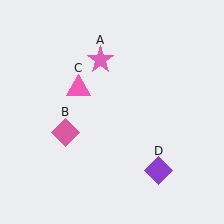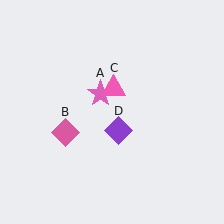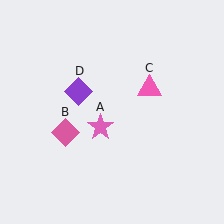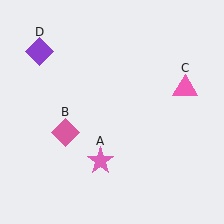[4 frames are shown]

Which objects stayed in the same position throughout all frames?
Pink diamond (object B) remained stationary.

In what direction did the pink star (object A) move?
The pink star (object A) moved down.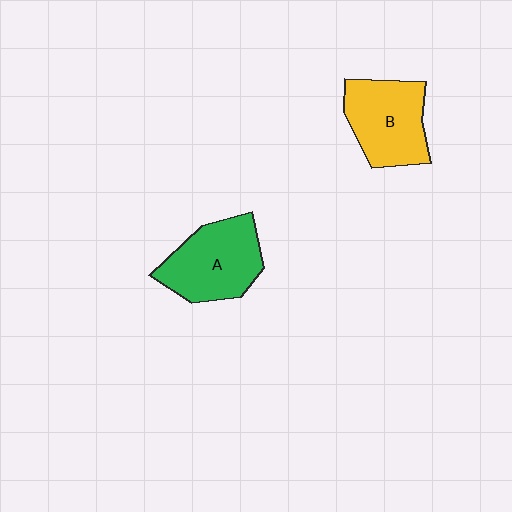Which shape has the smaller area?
Shape B (yellow).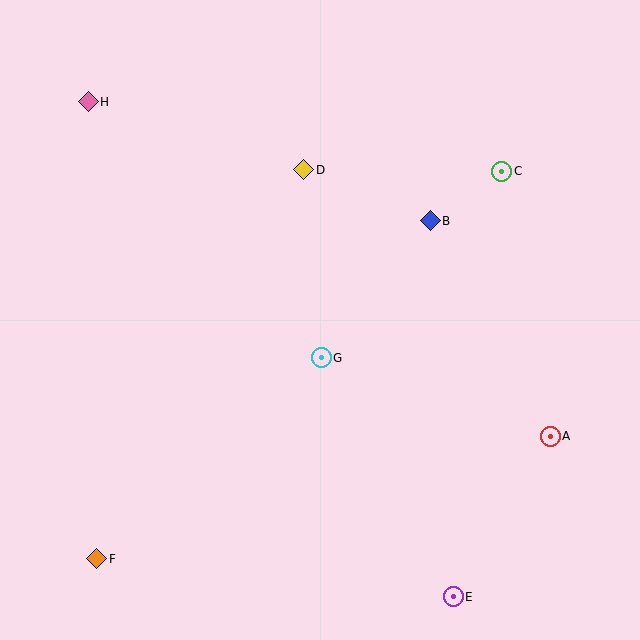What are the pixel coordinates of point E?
Point E is at (453, 597).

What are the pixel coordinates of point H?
Point H is at (88, 102).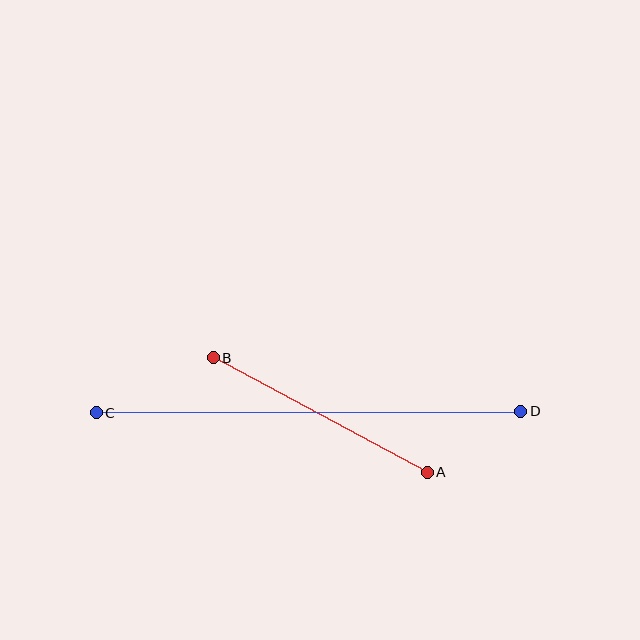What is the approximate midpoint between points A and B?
The midpoint is at approximately (320, 415) pixels.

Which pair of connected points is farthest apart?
Points C and D are farthest apart.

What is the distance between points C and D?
The distance is approximately 425 pixels.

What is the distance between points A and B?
The distance is approximately 242 pixels.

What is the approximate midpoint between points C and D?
The midpoint is at approximately (308, 412) pixels.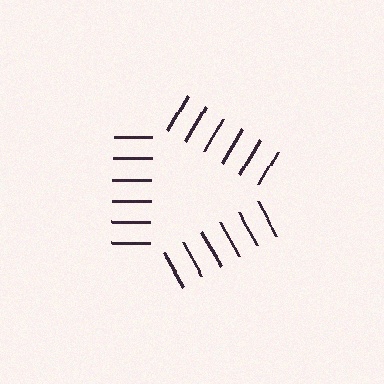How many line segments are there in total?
18 — 6 along each of the 3 edges.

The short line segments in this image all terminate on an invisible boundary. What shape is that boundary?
An illusory triangle — the line segments terminate on its edges but no continuous stroke is drawn.